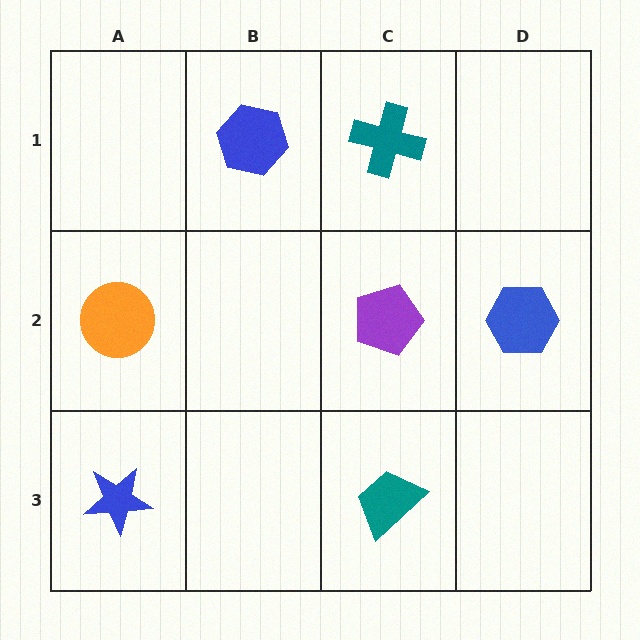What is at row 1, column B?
A blue hexagon.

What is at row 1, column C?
A teal cross.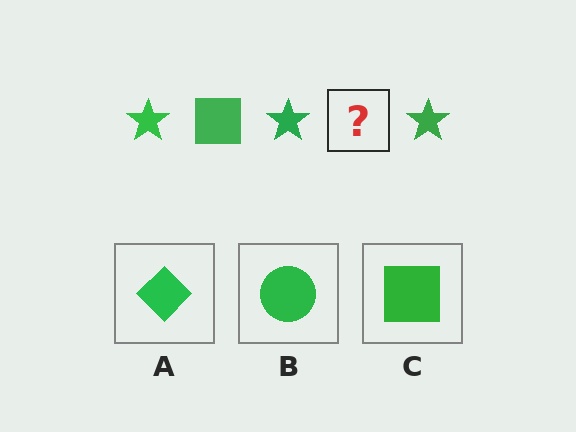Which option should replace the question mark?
Option C.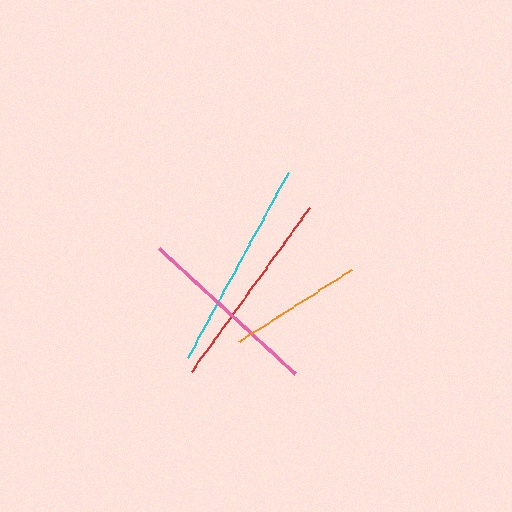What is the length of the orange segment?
The orange segment is approximately 133 pixels long.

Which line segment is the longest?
The cyan line is the longest at approximately 211 pixels.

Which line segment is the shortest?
The orange line is the shortest at approximately 133 pixels.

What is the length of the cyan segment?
The cyan segment is approximately 211 pixels long.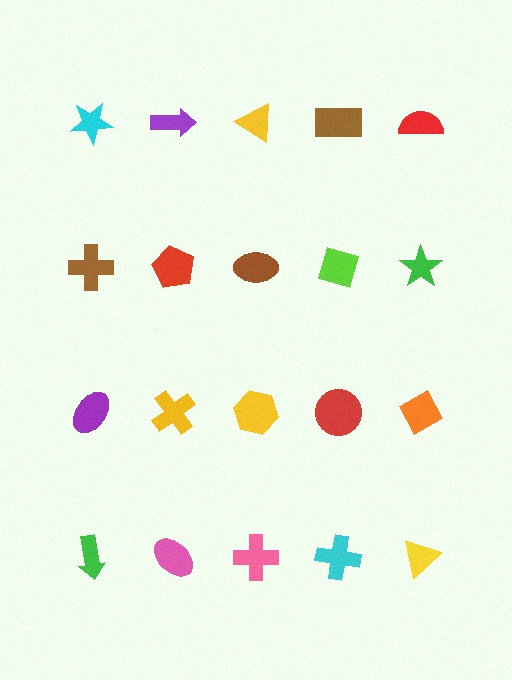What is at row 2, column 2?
A red pentagon.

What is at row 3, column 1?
A purple ellipse.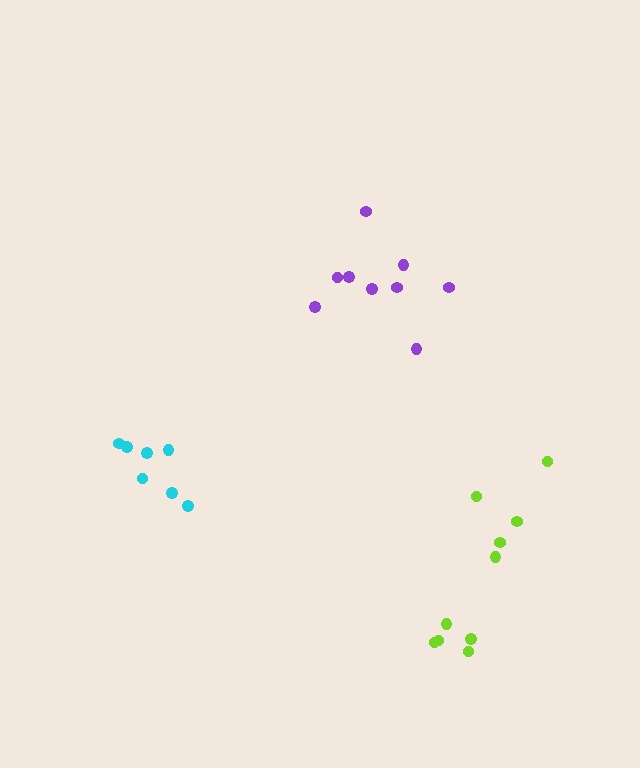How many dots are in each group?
Group 1: 9 dots, Group 2: 7 dots, Group 3: 10 dots (26 total).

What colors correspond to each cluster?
The clusters are colored: purple, cyan, lime.